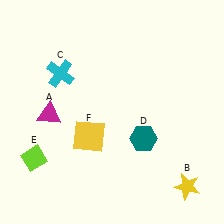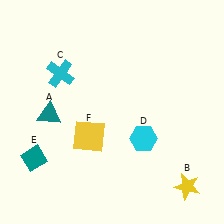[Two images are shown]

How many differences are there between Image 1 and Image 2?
There are 3 differences between the two images.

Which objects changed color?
A changed from magenta to teal. D changed from teal to cyan. E changed from lime to teal.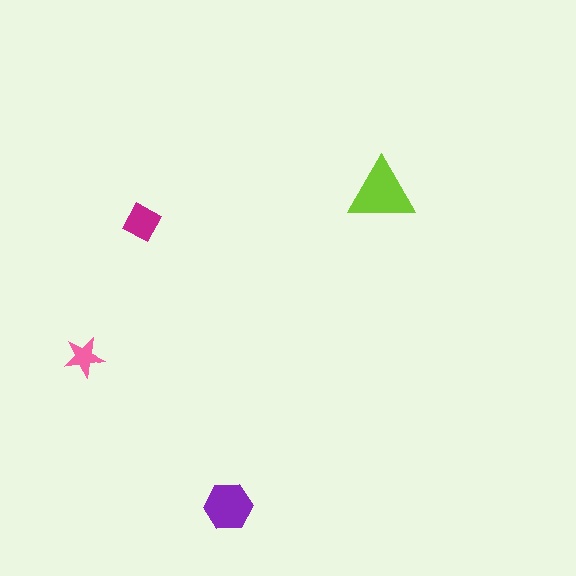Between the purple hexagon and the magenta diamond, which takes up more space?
The purple hexagon.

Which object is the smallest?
The pink star.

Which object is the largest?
The lime triangle.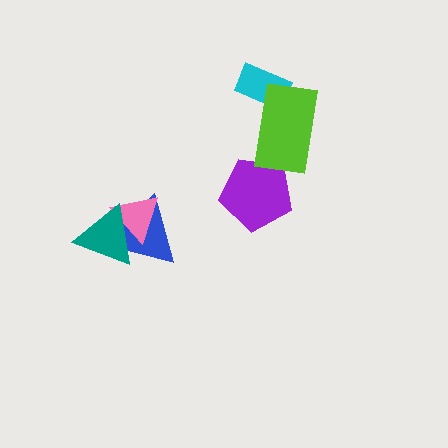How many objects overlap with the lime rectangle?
2 objects overlap with the lime rectangle.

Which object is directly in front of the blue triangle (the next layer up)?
The pink triangle is directly in front of the blue triangle.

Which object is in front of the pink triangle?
The teal triangle is in front of the pink triangle.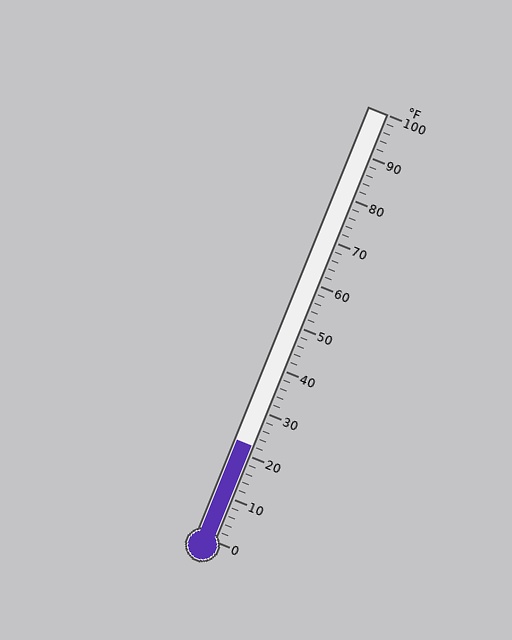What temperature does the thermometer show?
The thermometer shows approximately 22°F.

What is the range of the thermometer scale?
The thermometer scale ranges from 0°F to 100°F.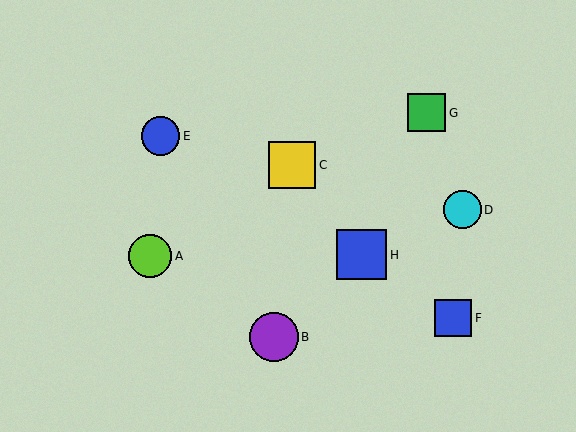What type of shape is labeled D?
Shape D is a cyan circle.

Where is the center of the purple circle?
The center of the purple circle is at (274, 337).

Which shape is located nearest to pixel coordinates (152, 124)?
The blue circle (labeled E) at (161, 136) is nearest to that location.